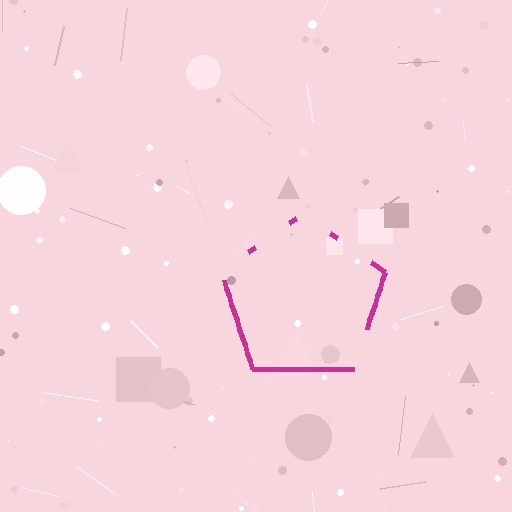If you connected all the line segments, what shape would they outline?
They would outline a pentagon.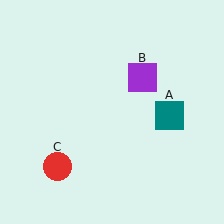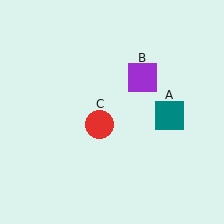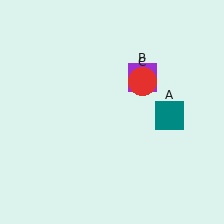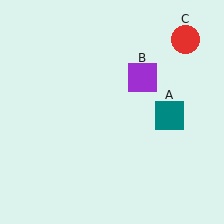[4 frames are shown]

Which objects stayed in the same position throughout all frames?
Teal square (object A) and purple square (object B) remained stationary.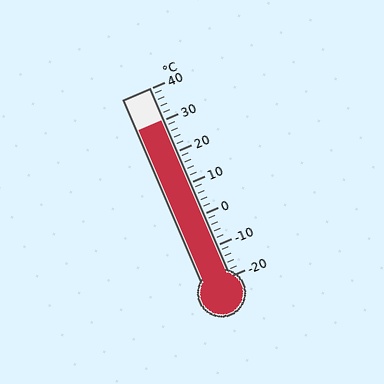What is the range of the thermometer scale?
The thermometer scale ranges from -20°C to 40°C.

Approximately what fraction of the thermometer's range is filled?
The thermometer is filled to approximately 85% of its range.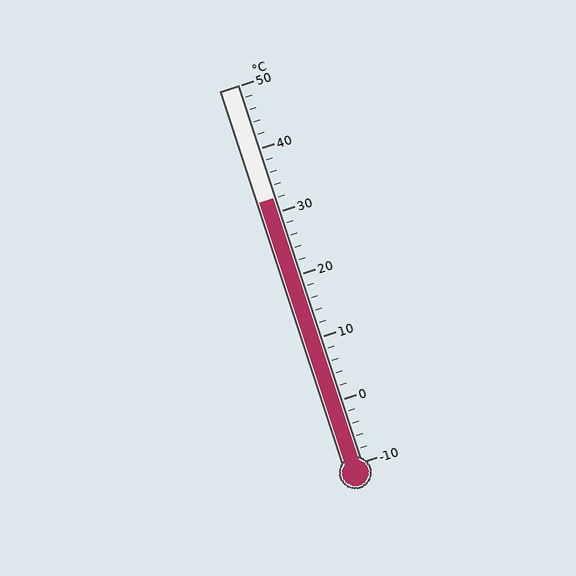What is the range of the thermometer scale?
The thermometer scale ranges from -10°C to 50°C.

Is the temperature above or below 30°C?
The temperature is above 30°C.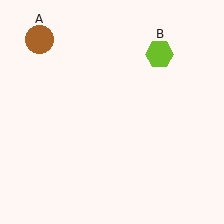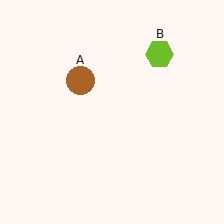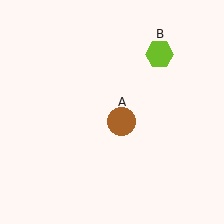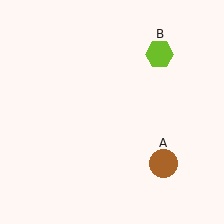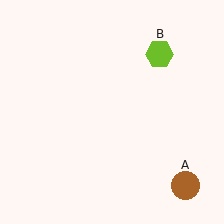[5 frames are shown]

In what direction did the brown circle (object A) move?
The brown circle (object A) moved down and to the right.